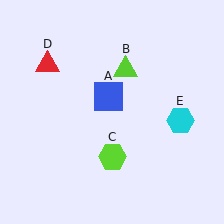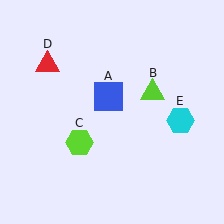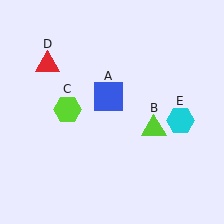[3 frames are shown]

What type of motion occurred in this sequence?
The lime triangle (object B), lime hexagon (object C) rotated clockwise around the center of the scene.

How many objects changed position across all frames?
2 objects changed position: lime triangle (object B), lime hexagon (object C).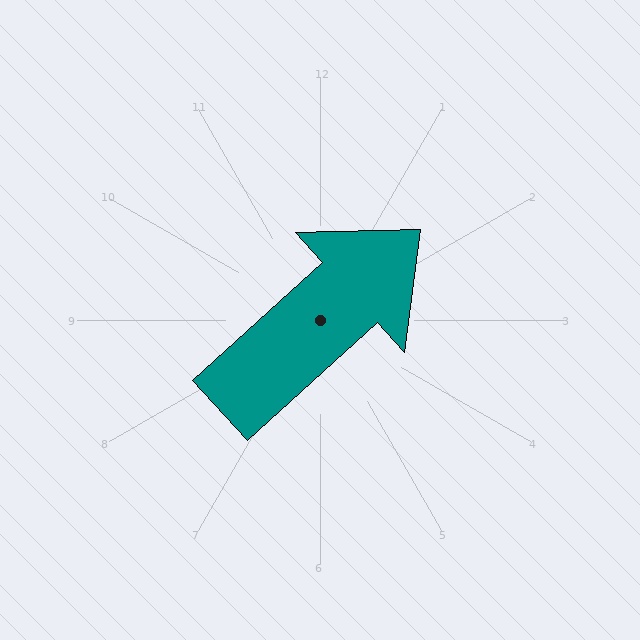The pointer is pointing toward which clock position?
Roughly 2 o'clock.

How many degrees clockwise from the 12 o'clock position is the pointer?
Approximately 48 degrees.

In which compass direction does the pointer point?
Northeast.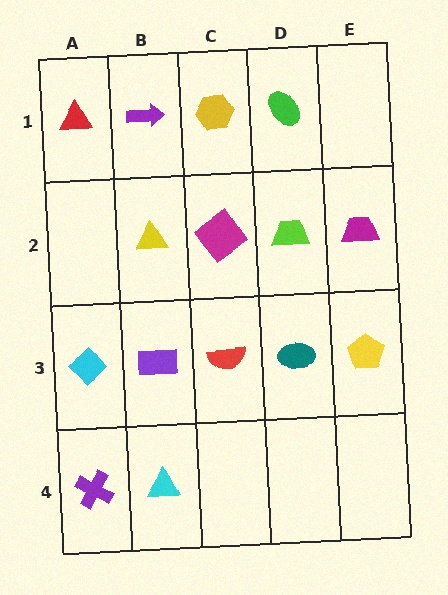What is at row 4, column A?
A purple cross.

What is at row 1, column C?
A yellow hexagon.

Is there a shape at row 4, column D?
No, that cell is empty.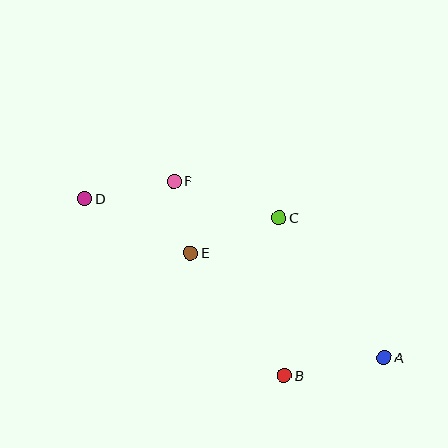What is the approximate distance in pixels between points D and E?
The distance between D and E is approximately 119 pixels.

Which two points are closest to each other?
Points E and F are closest to each other.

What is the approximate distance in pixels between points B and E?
The distance between B and E is approximately 154 pixels.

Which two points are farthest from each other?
Points A and D are farthest from each other.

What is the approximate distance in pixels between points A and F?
The distance between A and F is approximately 274 pixels.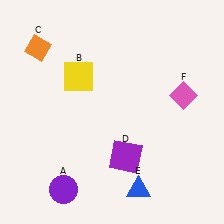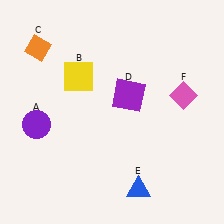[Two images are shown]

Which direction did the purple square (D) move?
The purple square (D) moved up.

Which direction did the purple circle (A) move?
The purple circle (A) moved up.